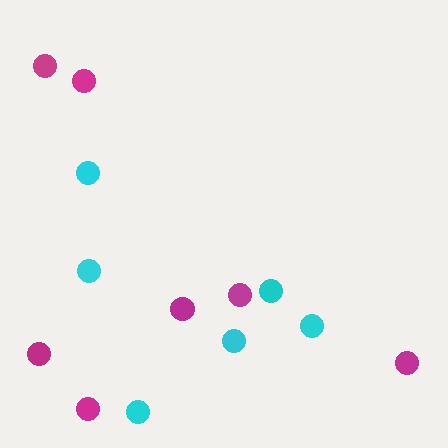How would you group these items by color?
There are 2 groups: one group of cyan circles (6) and one group of magenta circles (7).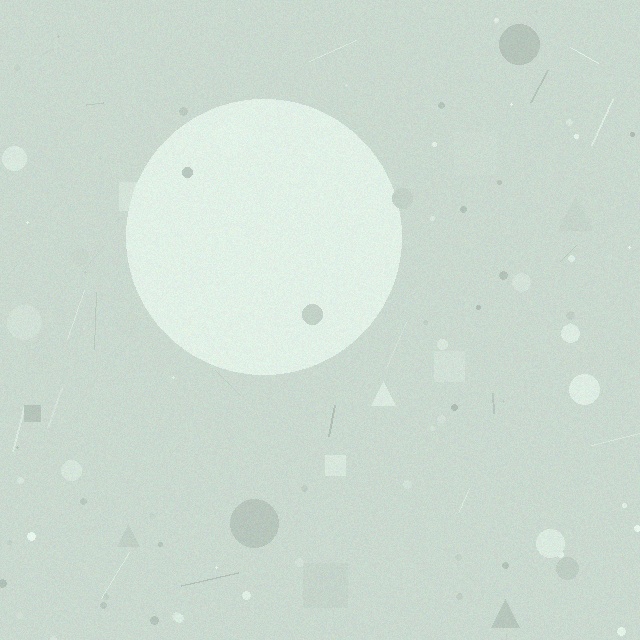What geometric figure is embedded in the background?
A circle is embedded in the background.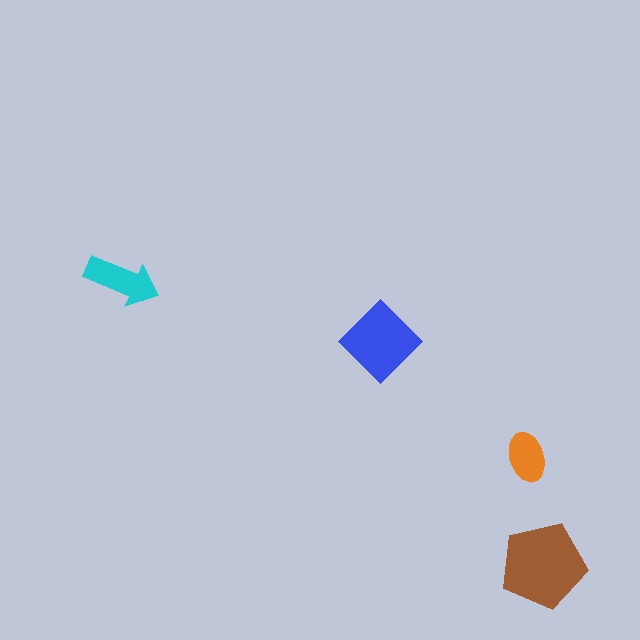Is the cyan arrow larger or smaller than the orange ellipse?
Larger.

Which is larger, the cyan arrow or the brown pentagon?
The brown pentagon.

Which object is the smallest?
The orange ellipse.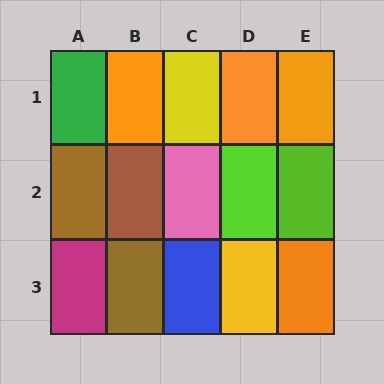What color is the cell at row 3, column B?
Brown.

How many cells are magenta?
1 cell is magenta.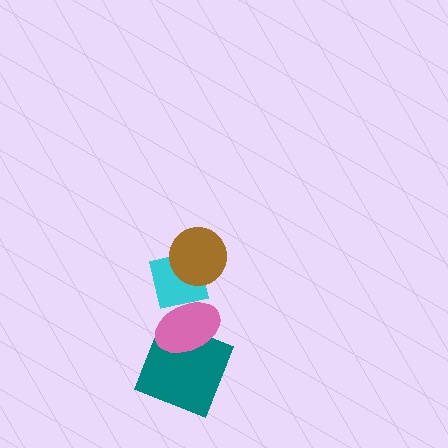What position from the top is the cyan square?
The cyan square is 2nd from the top.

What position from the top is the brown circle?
The brown circle is 1st from the top.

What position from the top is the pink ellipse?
The pink ellipse is 3rd from the top.